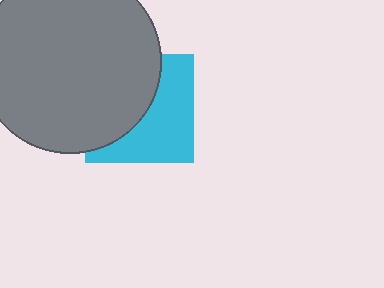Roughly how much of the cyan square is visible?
About half of it is visible (roughly 51%).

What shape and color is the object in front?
The object in front is a gray circle.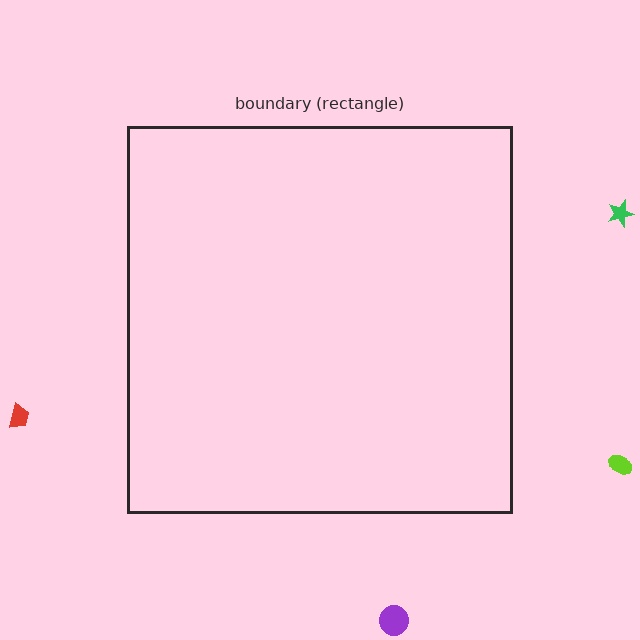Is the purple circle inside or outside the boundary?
Outside.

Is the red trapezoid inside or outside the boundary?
Outside.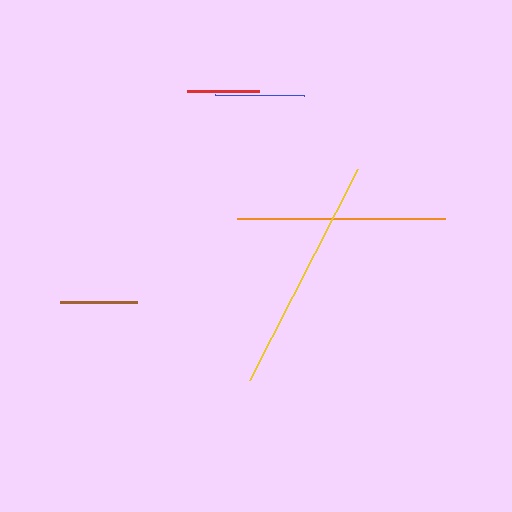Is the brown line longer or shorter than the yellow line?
The yellow line is longer than the brown line.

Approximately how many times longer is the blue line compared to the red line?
The blue line is approximately 1.2 times the length of the red line.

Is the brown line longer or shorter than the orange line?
The orange line is longer than the brown line.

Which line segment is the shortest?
The red line is the shortest at approximately 72 pixels.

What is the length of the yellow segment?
The yellow segment is approximately 237 pixels long.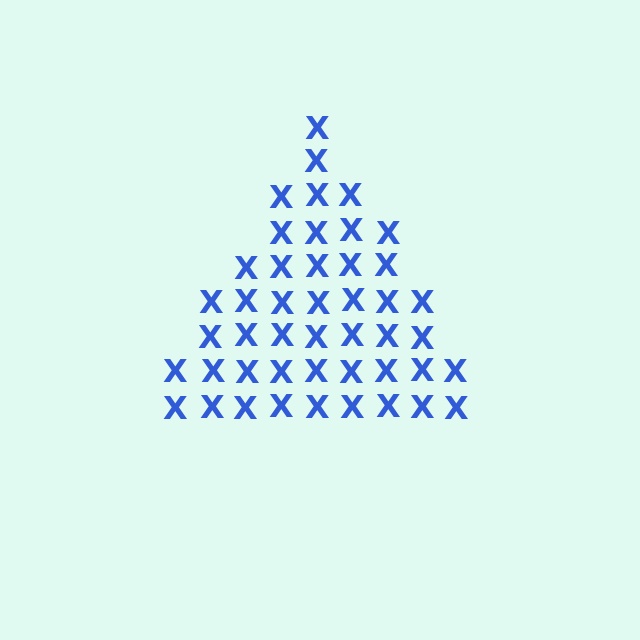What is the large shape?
The large shape is a triangle.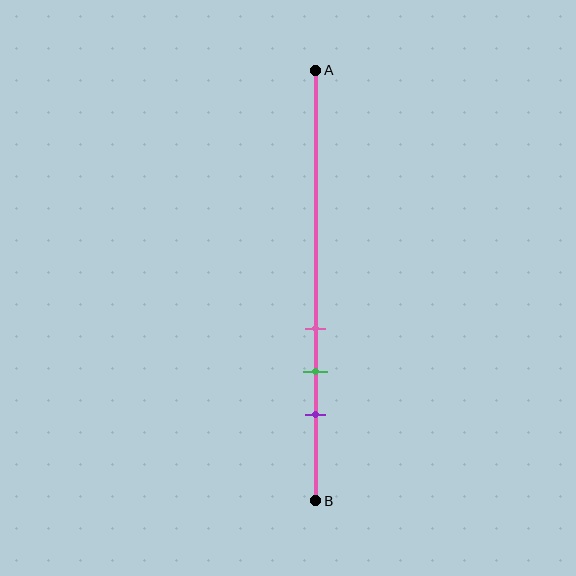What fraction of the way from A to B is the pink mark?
The pink mark is approximately 60% (0.6) of the way from A to B.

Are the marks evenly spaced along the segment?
Yes, the marks are approximately evenly spaced.